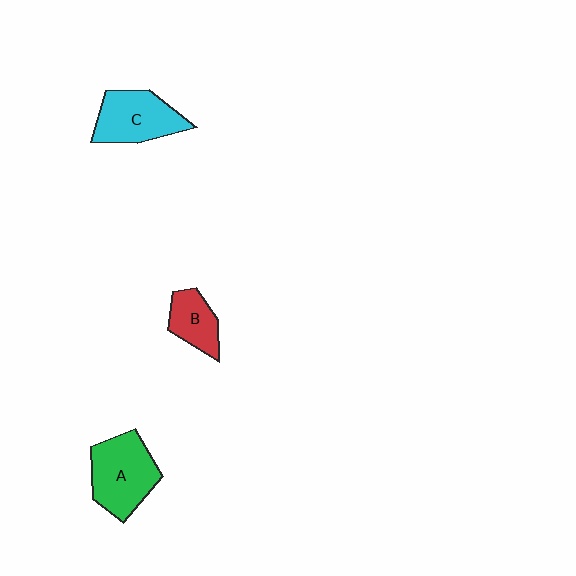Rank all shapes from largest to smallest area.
From largest to smallest: A (green), C (cyan), B (red).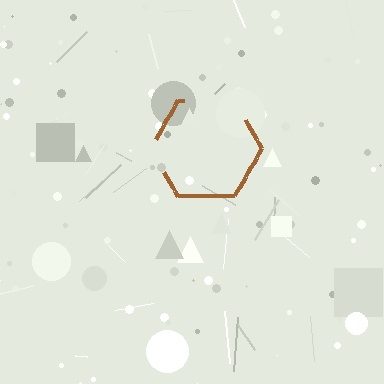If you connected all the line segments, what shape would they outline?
They would outline a hexagon.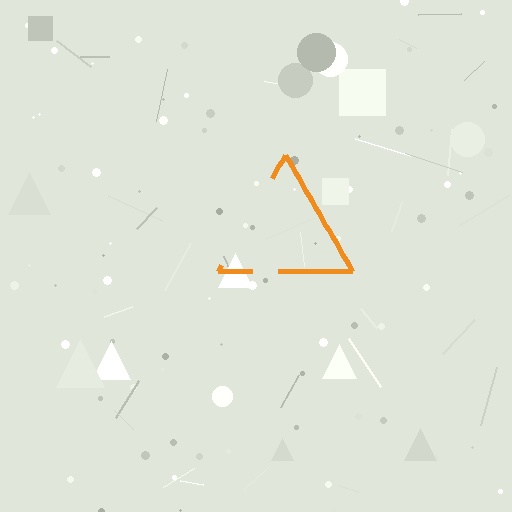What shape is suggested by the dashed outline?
The dashed outline suggests a triangle.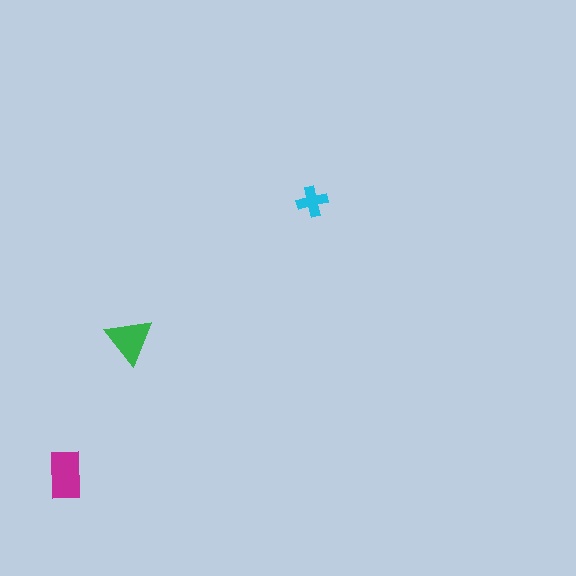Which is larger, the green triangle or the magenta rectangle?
The magenta rectangle.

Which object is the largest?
The magenta rectangle.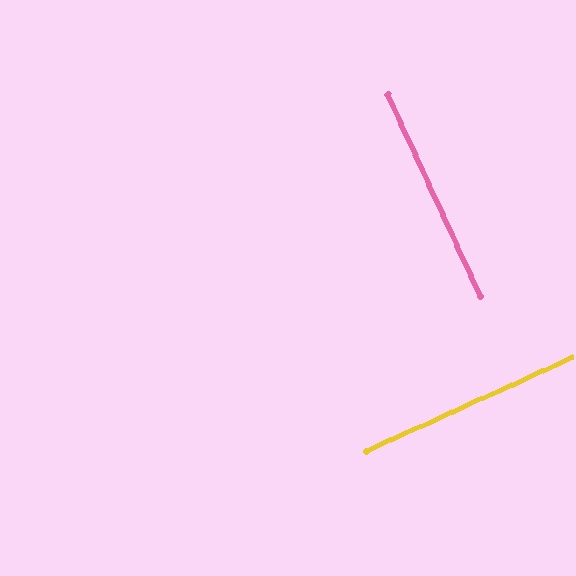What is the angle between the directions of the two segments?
Approximately 90 degrees.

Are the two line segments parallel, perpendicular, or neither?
Perpendicular — they meet at approximately 90°.